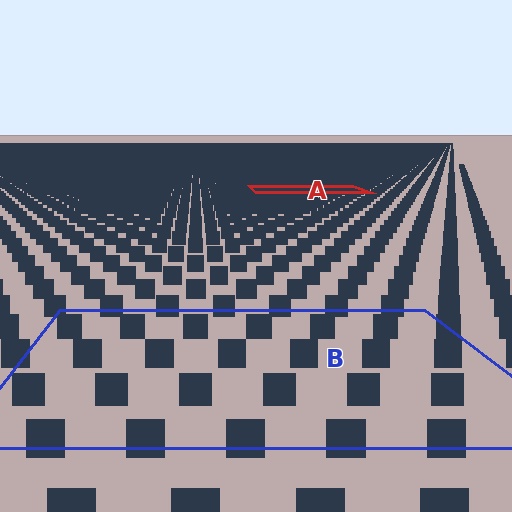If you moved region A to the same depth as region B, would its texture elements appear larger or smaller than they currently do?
They would appear larger. At a closer depth, the same texture elements are projected at a bigger on-screen size.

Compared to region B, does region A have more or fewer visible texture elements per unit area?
Region A has more texture elements per unit area — they are packed more densely because it is farther away.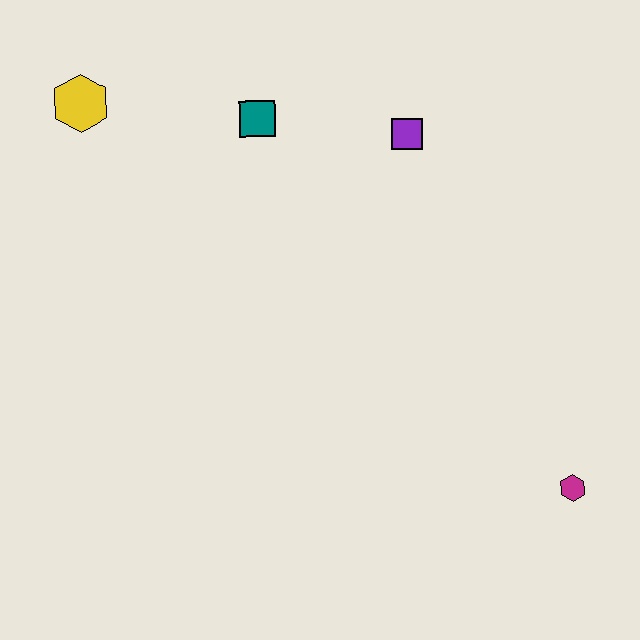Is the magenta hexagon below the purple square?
Yes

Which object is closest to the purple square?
The teal square is closest to the purple square.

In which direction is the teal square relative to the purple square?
The teal square is to the left of the purple square.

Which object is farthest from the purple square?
The magenta hexagon is farthest from the purple square.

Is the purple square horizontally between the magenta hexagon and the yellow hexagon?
Yes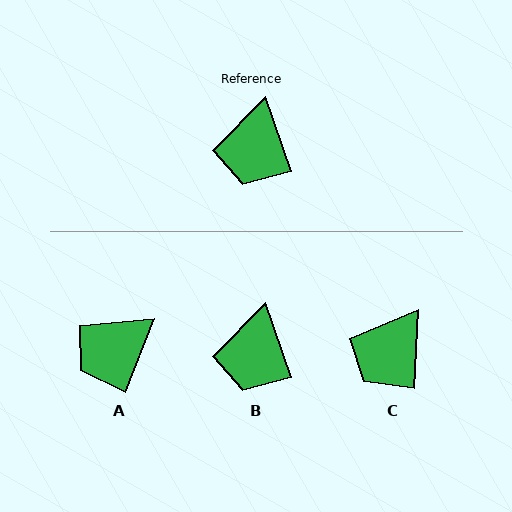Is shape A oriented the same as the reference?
No, it is off by about 40 degrees.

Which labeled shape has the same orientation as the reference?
B.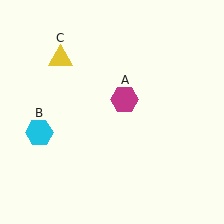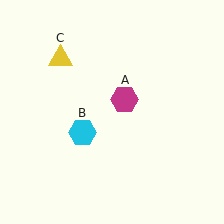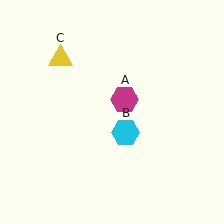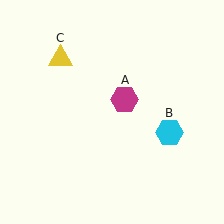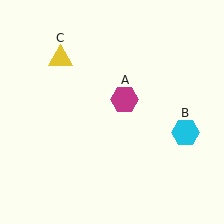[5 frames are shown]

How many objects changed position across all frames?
1 object changed position: cyan hexagon (object B).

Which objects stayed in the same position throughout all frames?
Magenta hexagon (object A) and yellow triangle (object C) remained stationary.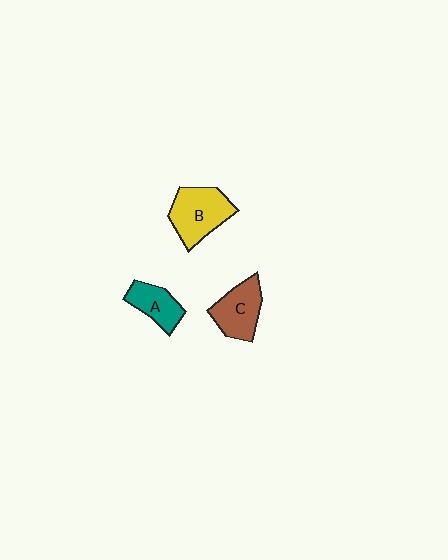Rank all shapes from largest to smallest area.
From largest to smallest: B (yellow), C (brown), A (teal).